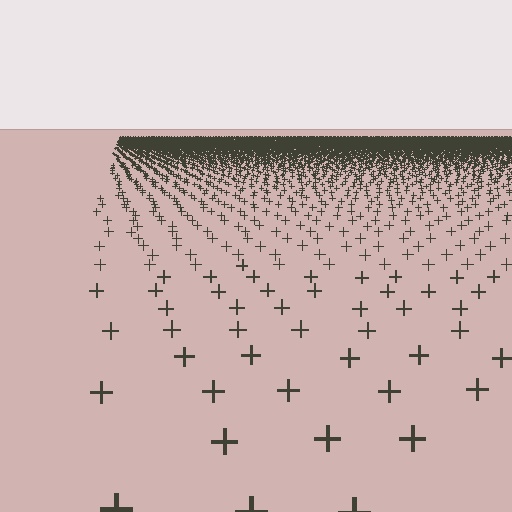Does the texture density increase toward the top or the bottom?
Density increases toward the top.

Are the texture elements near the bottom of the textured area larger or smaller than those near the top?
Larger. Near the bottom, elements are closer to the viewer and appear at a bigger on-screen size.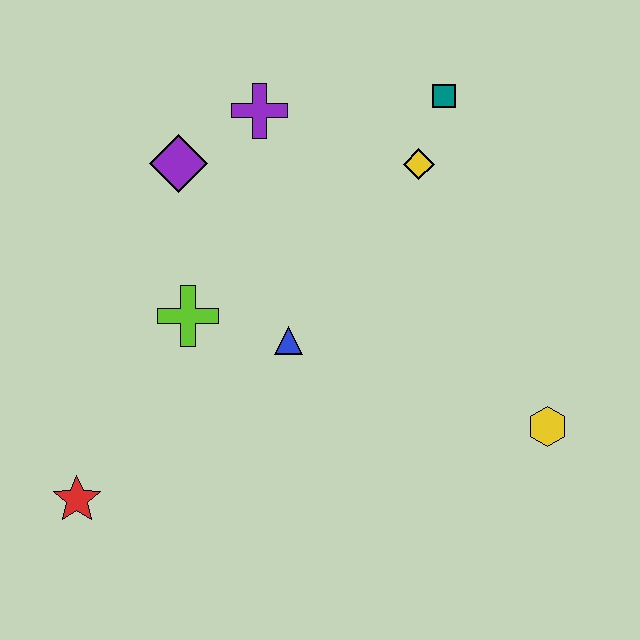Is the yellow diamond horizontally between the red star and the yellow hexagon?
Yes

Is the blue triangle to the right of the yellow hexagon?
No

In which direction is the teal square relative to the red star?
The teal square is above the red star.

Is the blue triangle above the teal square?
No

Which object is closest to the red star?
The lime cross is closest to the red star.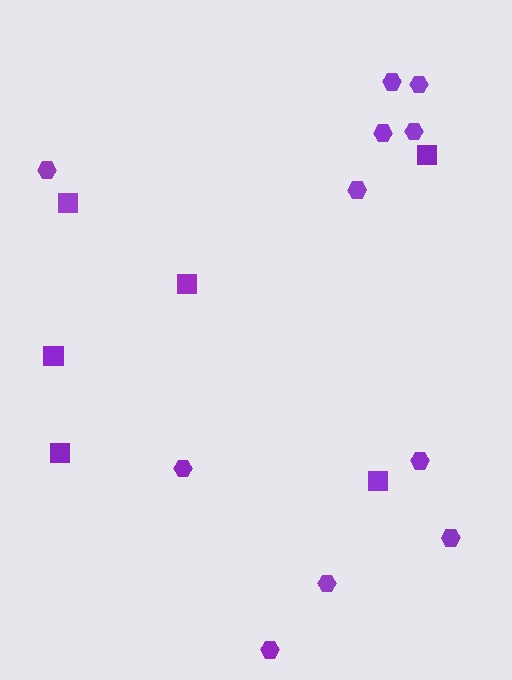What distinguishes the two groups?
There are 2 groups: one group of hexagons (11) and one group of squares (6).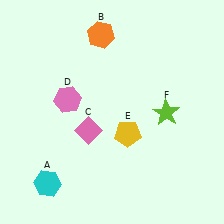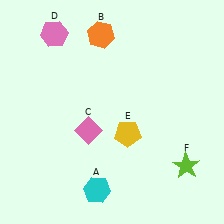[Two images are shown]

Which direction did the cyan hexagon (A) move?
The cyan hexagon (A) moved right.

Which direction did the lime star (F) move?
The lime star (F) moved down.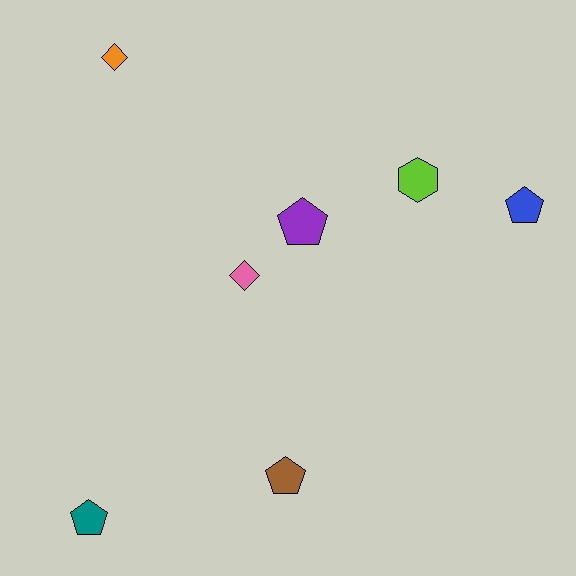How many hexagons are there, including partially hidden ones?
There is 1 hexagon.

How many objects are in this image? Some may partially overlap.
There are 7 objects.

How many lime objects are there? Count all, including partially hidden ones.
There is 1 lime object.